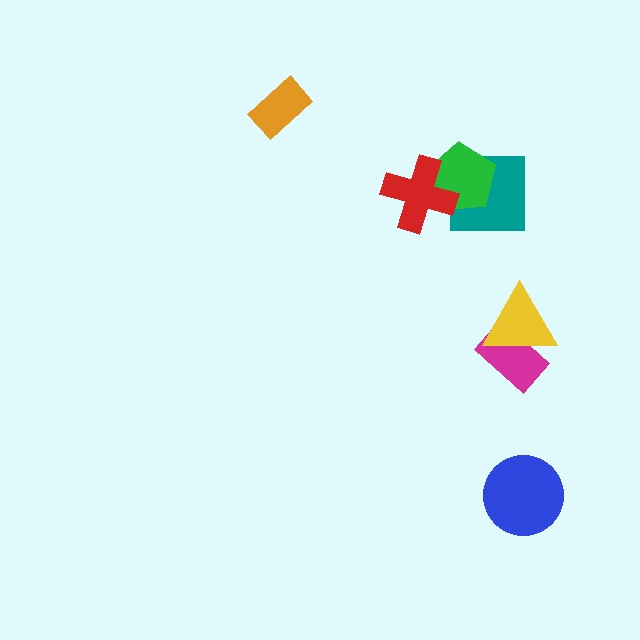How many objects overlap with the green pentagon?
2 objects overlap with the green pentagon.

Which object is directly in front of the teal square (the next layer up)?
The green pentagon is directly in front of the teal square.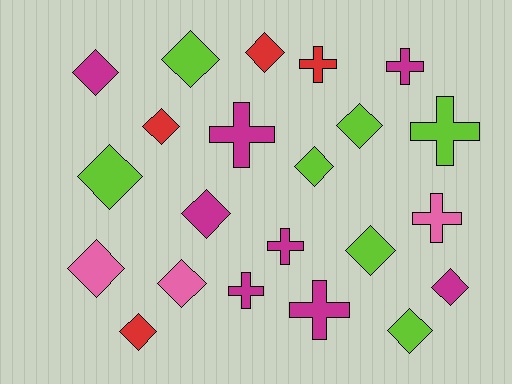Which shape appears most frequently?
Diamond, with 14 objects.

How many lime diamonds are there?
There are 6 lime diamonds.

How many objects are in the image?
There are 22 objects.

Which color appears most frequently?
Magenta, with 8 objects.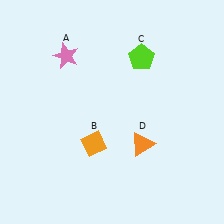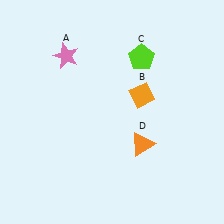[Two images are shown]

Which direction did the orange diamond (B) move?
The orange diamond (B) moved up.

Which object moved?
The orange diamond (B) moved up.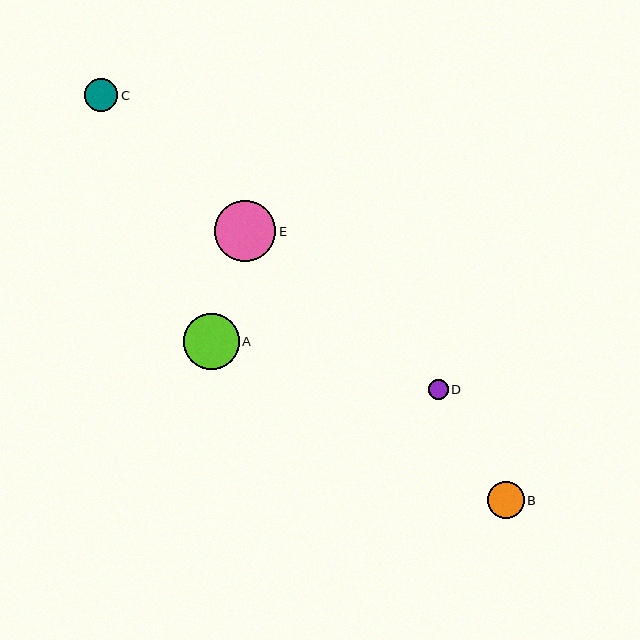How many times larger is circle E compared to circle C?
Circle E is approximately 1.8 times the size of circle C.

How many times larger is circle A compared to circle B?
Circle A is approximately 1.5 times the size of circle B.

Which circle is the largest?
Circle E is the largest with a size of approximately 61 pixels.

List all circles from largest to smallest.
From largest to smallest: E, A, B, C, D.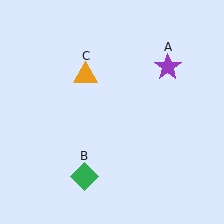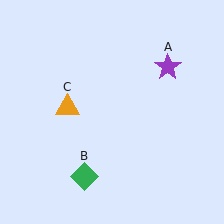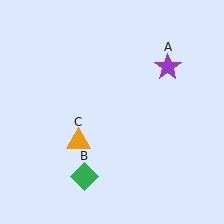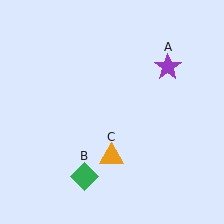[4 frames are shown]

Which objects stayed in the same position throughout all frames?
Purple star (object A) and green diamond (object B) remained stationary.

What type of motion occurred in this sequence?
The orange triangle (object C) rotated counterclockwise around the center of the scene.